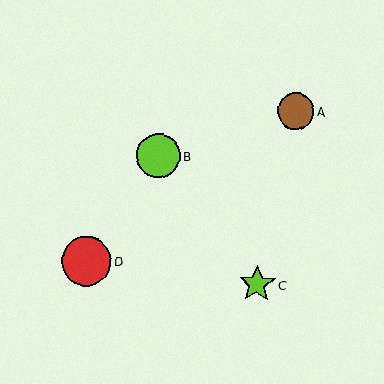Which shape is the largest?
The red circle (labeled D) is the largest.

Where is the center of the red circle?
The center of the red circle is at (86, 261).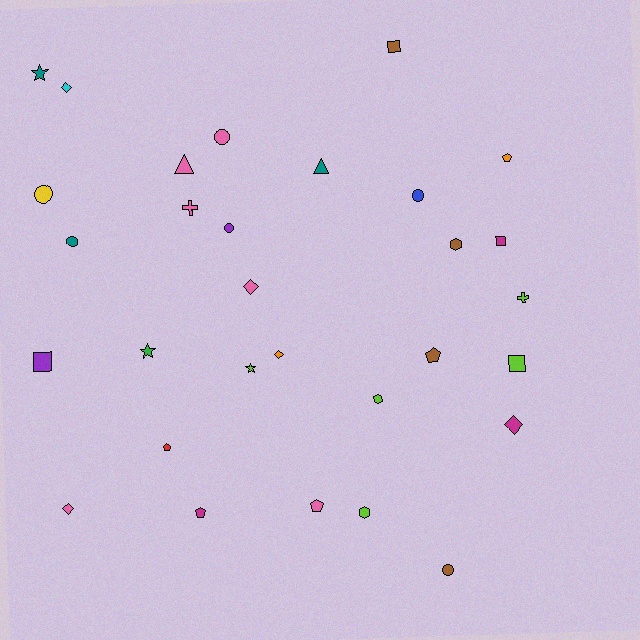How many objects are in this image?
There are 30 objects.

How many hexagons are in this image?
There are 3 hexagons.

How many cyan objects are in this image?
There is 1 cyan object.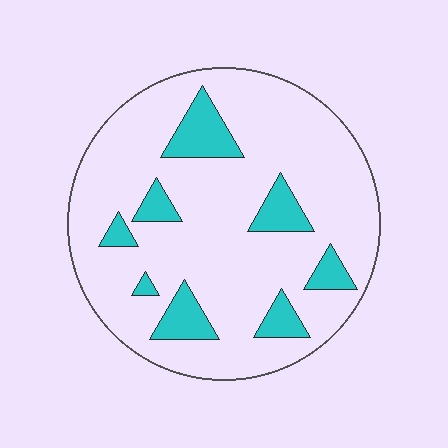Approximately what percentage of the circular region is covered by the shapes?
Approximately 15%.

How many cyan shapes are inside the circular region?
8.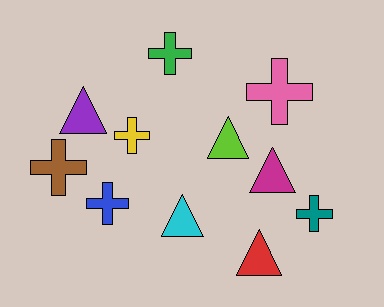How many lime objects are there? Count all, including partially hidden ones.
There is 1 lime object.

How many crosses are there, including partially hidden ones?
There are 6 crosses.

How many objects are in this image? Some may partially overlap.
There are 11 objects.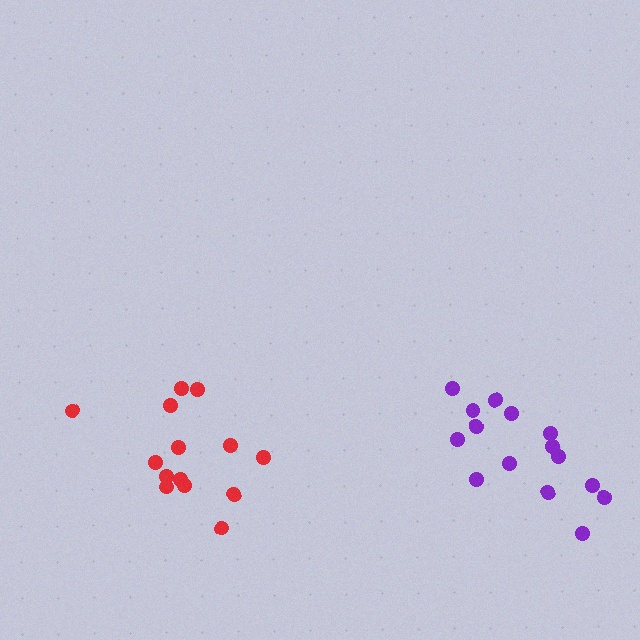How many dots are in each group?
Group 1: 15 dots, Group 2: 14 dots (29 total).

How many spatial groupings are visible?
There are 2 spatial groupings.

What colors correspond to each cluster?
The clusters are colored: purple, red.